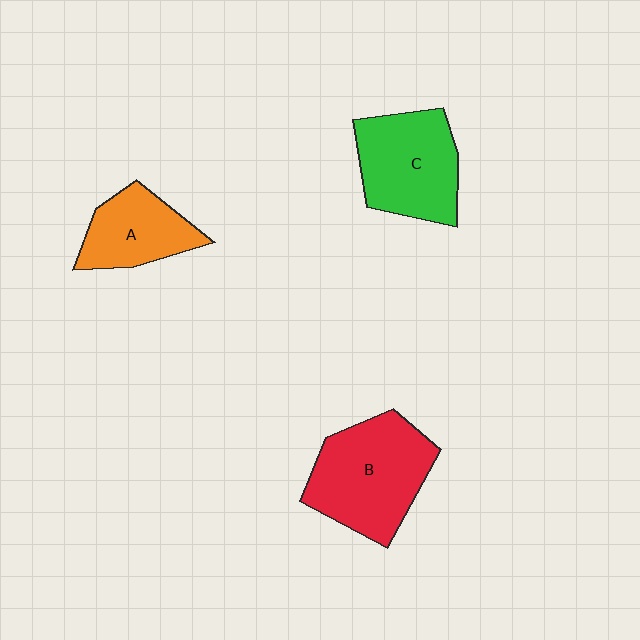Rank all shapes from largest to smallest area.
From largest to smallest: B (red), C (green), A (orange).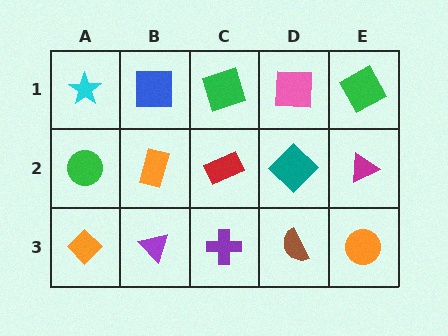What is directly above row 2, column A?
A cyan star.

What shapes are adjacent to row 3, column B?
An orange rectangle (row 2, column B), an orange diamond (row 3, column A), a purple cross (row 3, column C).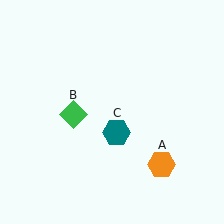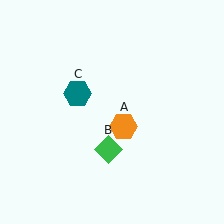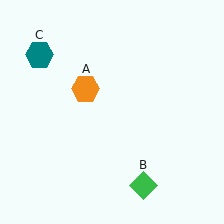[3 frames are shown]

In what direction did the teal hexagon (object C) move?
The teal hexagon (object C) moved up and to the left.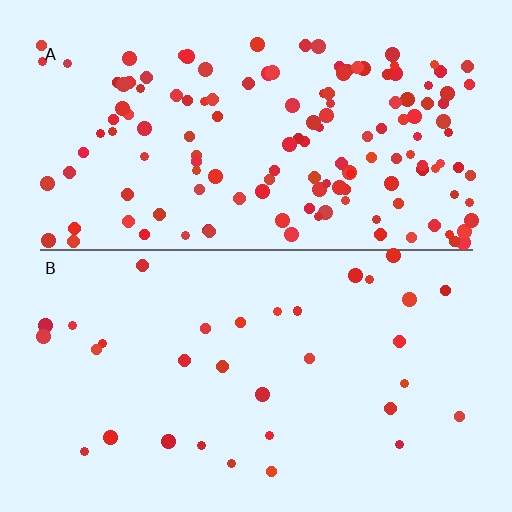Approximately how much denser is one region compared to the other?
Approximately 4.2× — region A over region B.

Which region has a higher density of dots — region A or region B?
A (the top).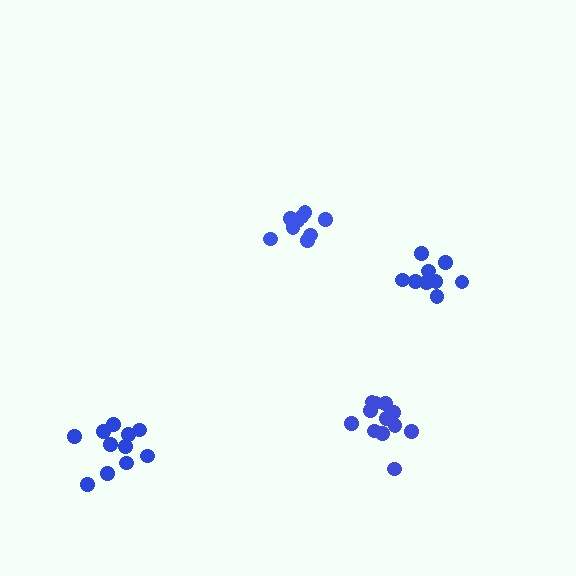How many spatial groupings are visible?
There are 4 spatial groupings.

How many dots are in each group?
Group 1: 9 dots, Group 2: 9 dots, Group 3: 11 dots, Group 4: 12 dots (41 total).